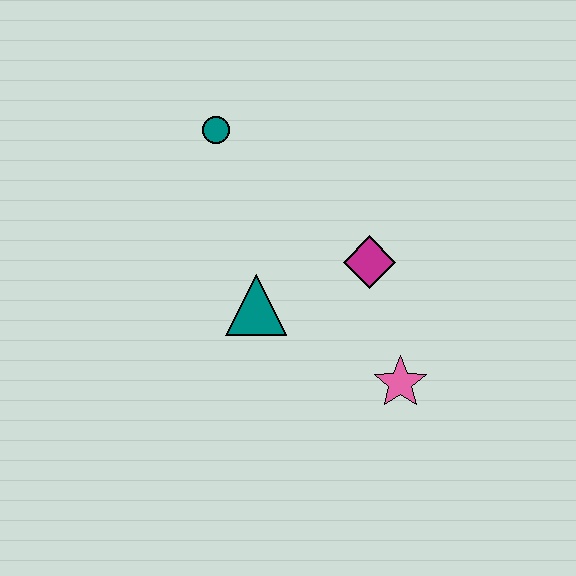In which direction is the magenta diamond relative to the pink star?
The magenta diamond is above the pink star.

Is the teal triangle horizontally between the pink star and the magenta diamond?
No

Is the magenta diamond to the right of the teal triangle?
Yes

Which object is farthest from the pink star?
The teal circle is farthest from the pink star.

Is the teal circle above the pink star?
Yes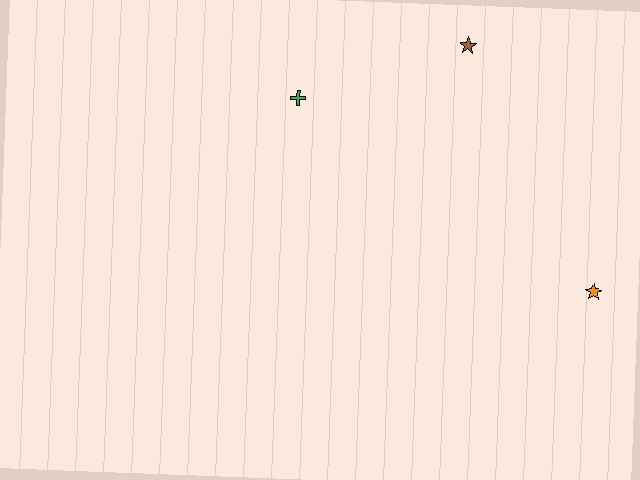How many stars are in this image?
There are 2 stars.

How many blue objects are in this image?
There are no blue objects.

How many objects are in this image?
There are 3 objects.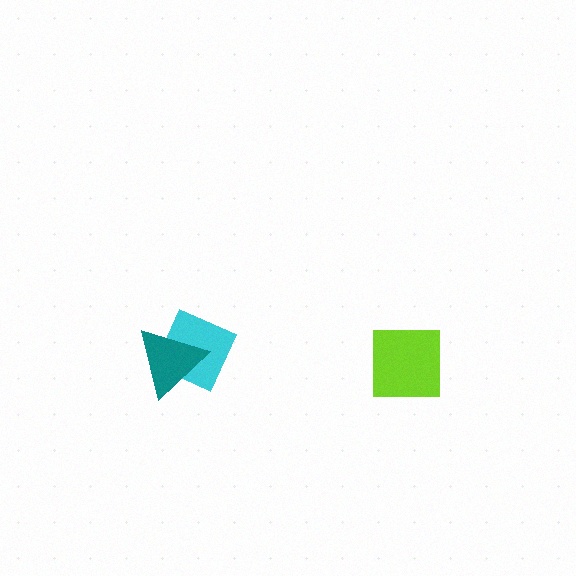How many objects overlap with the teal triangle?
1 object overlaps with the teal triangle.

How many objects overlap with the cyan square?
1 object overlaps with the cyan square.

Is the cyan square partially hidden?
Yes, it is partially covered by another shape.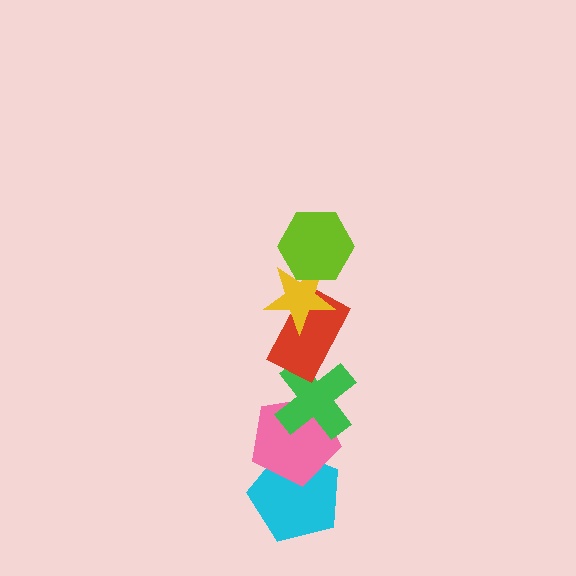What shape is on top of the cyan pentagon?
The pink pentagon is on top of the cyan pentagon.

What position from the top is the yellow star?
The yellow star is 2nd from the top.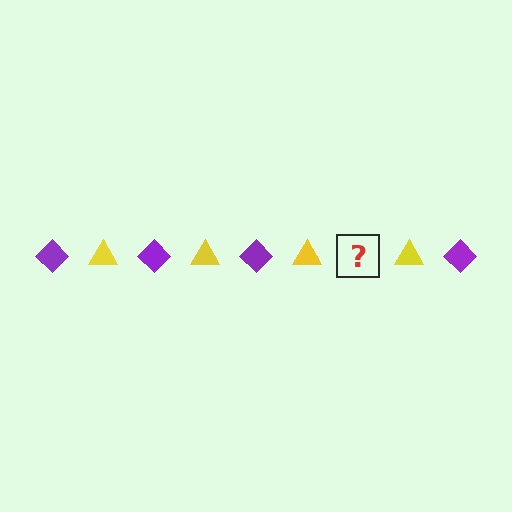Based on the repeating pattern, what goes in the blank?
The blank should be a purple diamond.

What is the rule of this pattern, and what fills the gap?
The rule is that the pattern alternates between purple diamond and yellow triangle. The gap should be filled with a purple diamond.